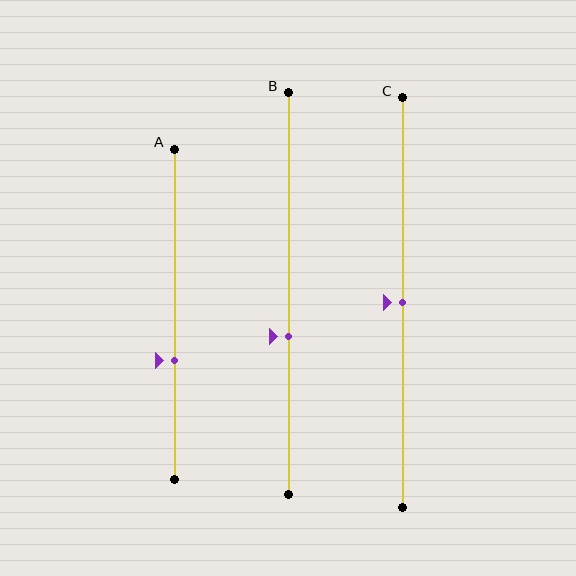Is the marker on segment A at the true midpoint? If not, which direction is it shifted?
No, the marker on segment A is shifted downward by about 14% of the segment length.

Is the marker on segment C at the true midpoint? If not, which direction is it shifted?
Yes, the marker on segment C is at the true midpoint.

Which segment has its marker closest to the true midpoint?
Segment C has its marker closest to the true midpoint.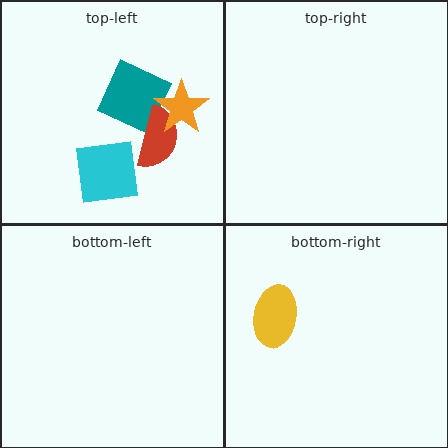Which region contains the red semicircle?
The top-left region.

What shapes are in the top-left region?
The teal square, the red semicircle, the cyan square, the orange star.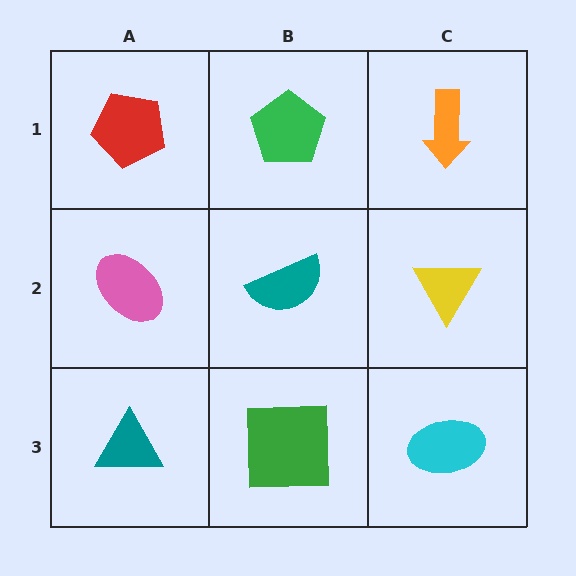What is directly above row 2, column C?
An orange arrow.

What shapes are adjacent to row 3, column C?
A yellow triangle (row 2, column C), a green square (row 3, column B).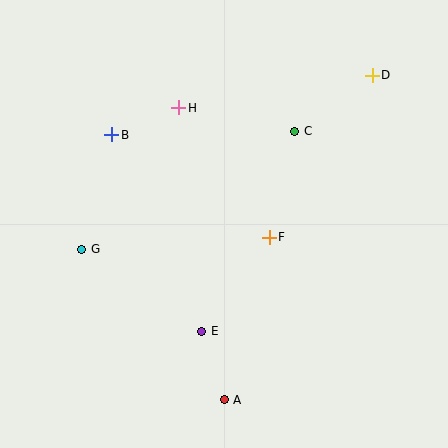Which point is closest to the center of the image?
Point F at (269, 237) is closest to the center.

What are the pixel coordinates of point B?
Point B is at (112, 135).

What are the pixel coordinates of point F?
Point F is at (269, 237).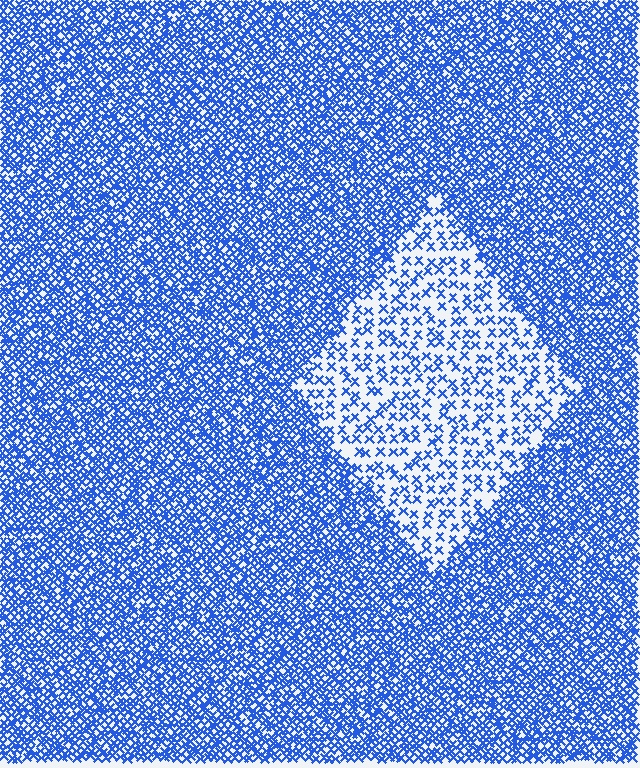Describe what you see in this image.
The image contains small blue elements arranged at two different densities. A diamond-shaped region is visible where the elements are less densely packed than the surrounding area.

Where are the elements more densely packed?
The elements are more densely packed outside the diamond boundary.